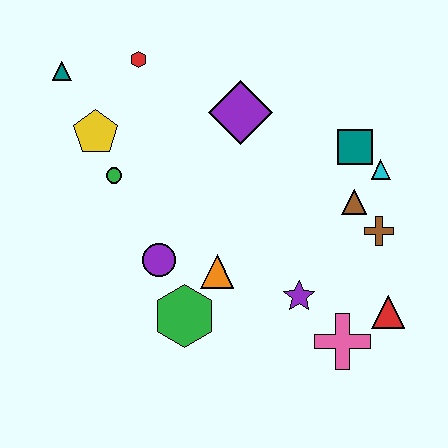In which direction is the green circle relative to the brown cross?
The green circle is to the left of the brown cross.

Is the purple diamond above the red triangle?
Yes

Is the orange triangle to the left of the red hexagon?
No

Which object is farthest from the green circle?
The red triangle is farthest from the green circle.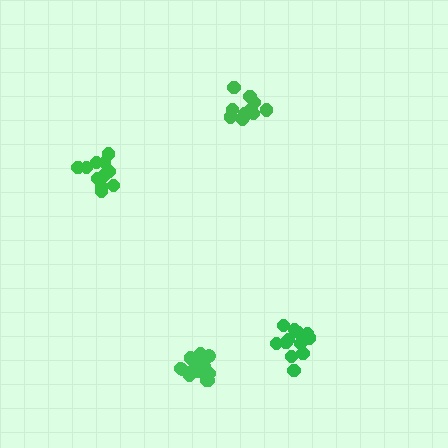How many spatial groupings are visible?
There are 4 spatial groupings.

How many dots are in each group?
Group 1: 14 dots, Group 2: 12 dots, Group 3: 17 dots, Group 4: 11 dots (54 total).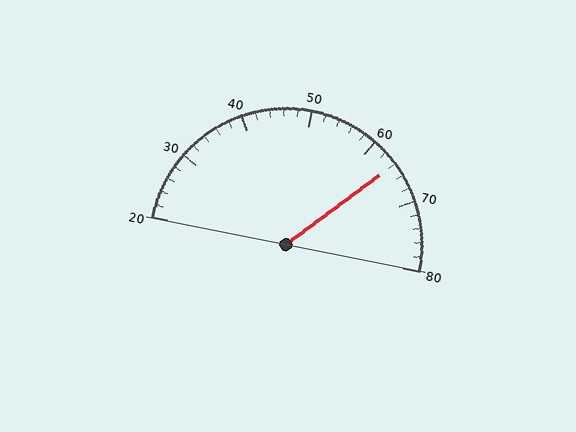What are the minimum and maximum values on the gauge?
The gauge ranges from 20 to 80.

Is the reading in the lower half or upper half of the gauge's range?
The reading is in the upper half of the range (20 to 80).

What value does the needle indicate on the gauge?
The needle indicates approximately 64.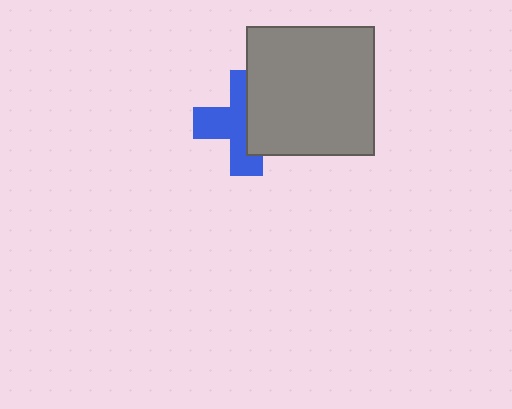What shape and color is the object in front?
The object in front is a gray square.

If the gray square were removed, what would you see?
You would see the complete blue cross.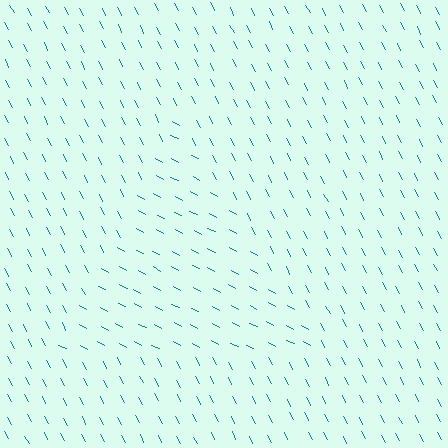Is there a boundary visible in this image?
Yes, there is a texture boundary formed by a change in line orientation.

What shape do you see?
I see a triangle.